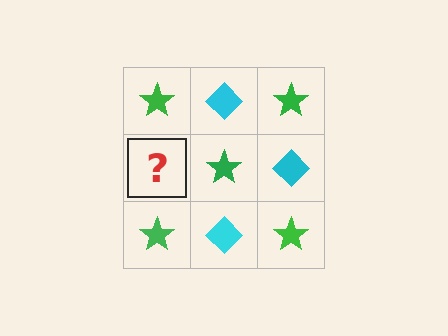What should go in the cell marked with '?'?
The missing cell should contain a cyan diamond.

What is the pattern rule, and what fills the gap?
The rule is that it alternates green star and cyan diamond in a checkerboard pattern. The gap should be filled with a cyan diamond.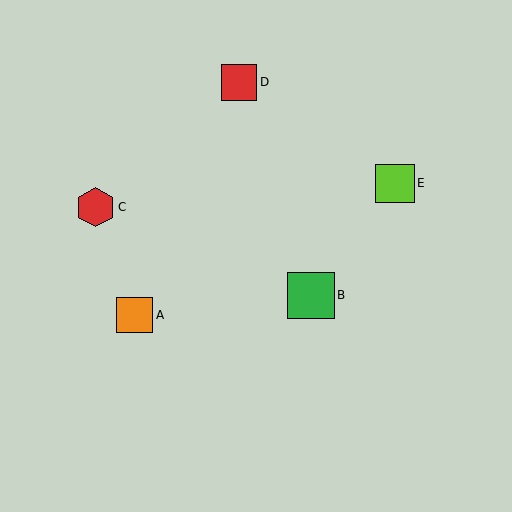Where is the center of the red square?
The center of the red square is at (239, 82).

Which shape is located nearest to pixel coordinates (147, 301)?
The orange square (labeled A) at (135, 315) is nearest to that location.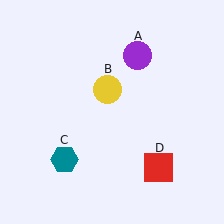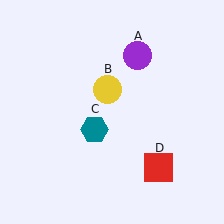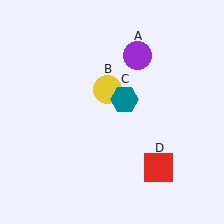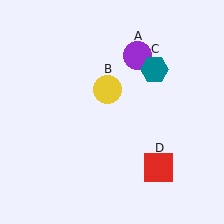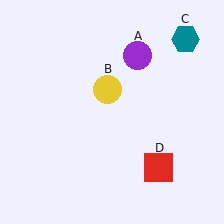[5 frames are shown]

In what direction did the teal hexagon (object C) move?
The teal hexagon (object C) moved up and to the right.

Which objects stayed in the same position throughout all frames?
Purple circle (object A) and yellow circle (object B) and red square (object D) remained stationary.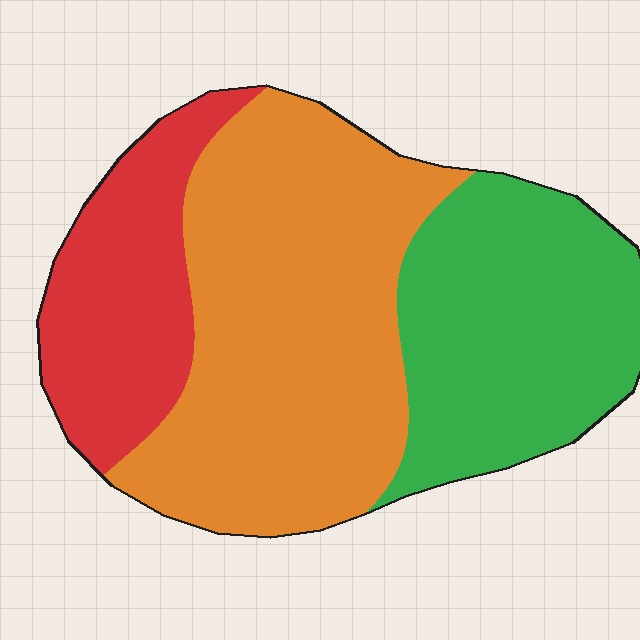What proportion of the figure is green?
Green takes up about one third (1/3) of the figure.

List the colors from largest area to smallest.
From largest to smallest: orange, green, red.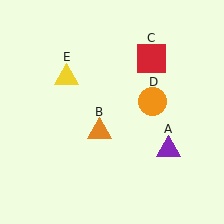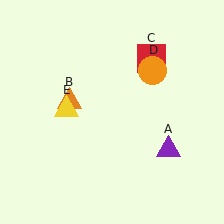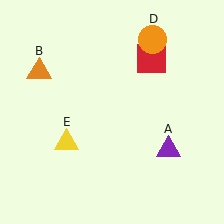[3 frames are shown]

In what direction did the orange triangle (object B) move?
The orange triangle (object B) moved up and to the left.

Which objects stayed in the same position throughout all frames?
Purple triangle (object A) and red square (object C) remained stationary.